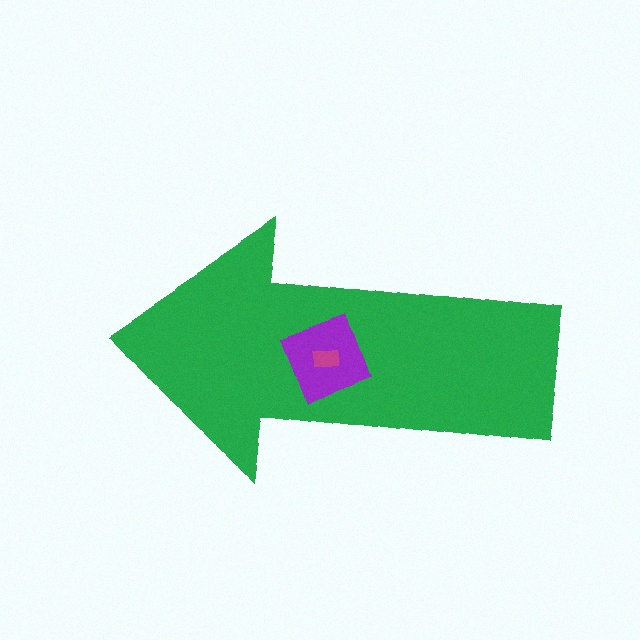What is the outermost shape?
The green arrow.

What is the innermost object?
The magenta rectangle.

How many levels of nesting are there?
3.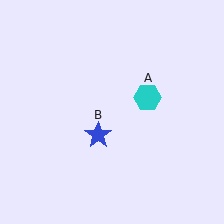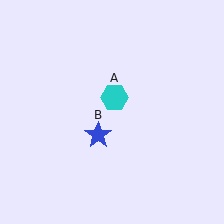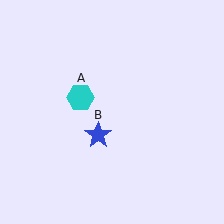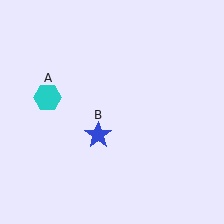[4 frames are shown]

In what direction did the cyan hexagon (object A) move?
The cyan hexagon (object A) moved left.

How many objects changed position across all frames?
1 object changed position: cyan hexagon (object A).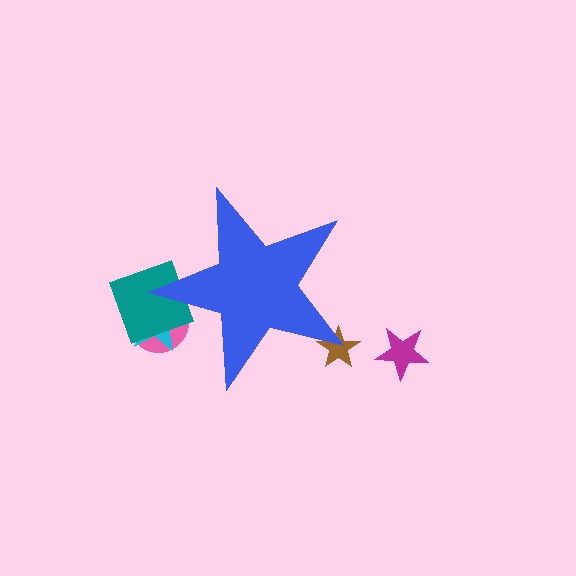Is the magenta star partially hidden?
No, the magenta star is fully visible.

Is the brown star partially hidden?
Yes, the brown star is partially hidden behind the blue star.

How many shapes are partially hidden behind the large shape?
4 shapes are partially hidden.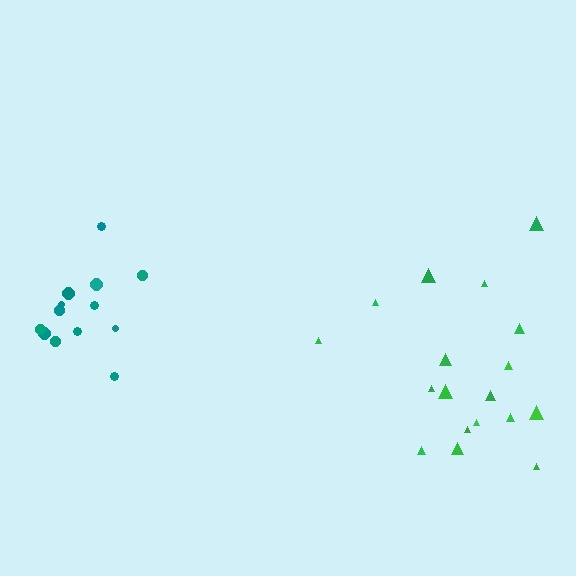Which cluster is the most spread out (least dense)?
Green.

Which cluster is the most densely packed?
Teal.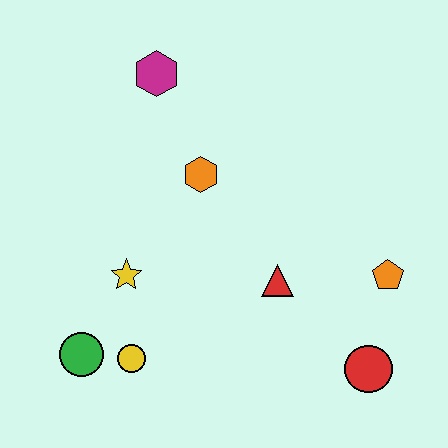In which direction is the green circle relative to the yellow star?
The green circle is below the yellow star.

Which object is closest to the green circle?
The yellow circle is closest to the green circle.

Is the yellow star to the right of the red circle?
No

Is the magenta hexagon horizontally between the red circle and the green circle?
Yes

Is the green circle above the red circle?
Yes